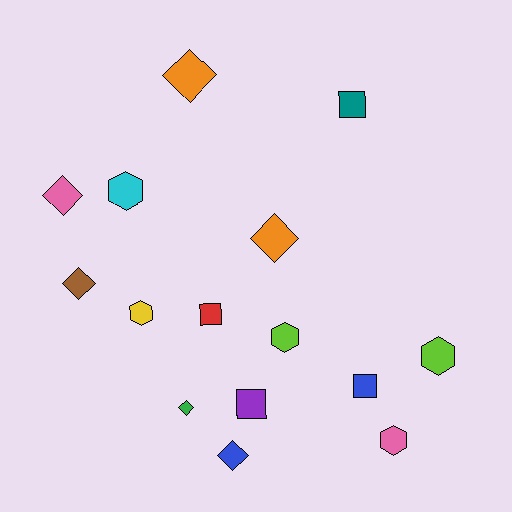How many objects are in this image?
There are 15 objects.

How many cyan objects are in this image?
There is 1 cyan object.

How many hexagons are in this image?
There are 5 hexagons.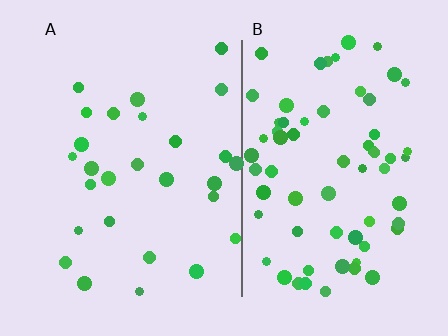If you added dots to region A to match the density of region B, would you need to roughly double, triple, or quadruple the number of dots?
Approximately double.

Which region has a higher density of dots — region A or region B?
B (the right).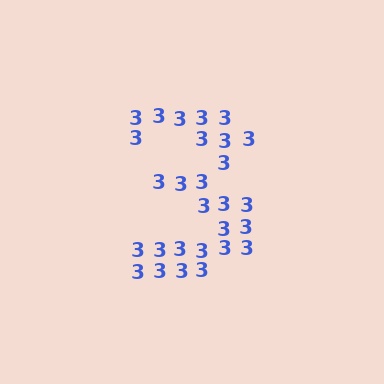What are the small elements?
The small elements are digit 3's.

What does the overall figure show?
The overall figure shows the digit 3.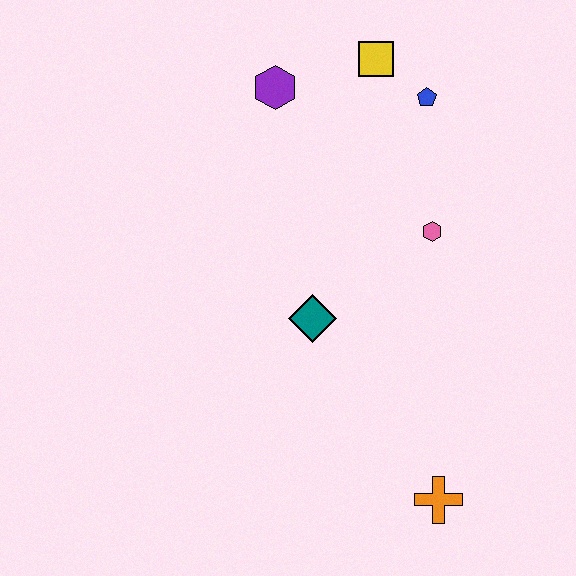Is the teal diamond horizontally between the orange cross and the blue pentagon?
No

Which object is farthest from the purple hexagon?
The orange cross is farthest from the purple hexagon.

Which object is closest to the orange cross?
The teal diamond is closest to the orange cross.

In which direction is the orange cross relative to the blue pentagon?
The orange cross is below the blue pentagon.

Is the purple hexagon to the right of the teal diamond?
No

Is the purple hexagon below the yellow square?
Yes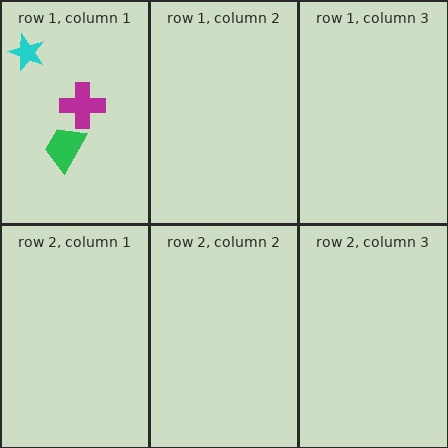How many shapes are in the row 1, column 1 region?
3.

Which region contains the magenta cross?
The row 1, column 1 region.